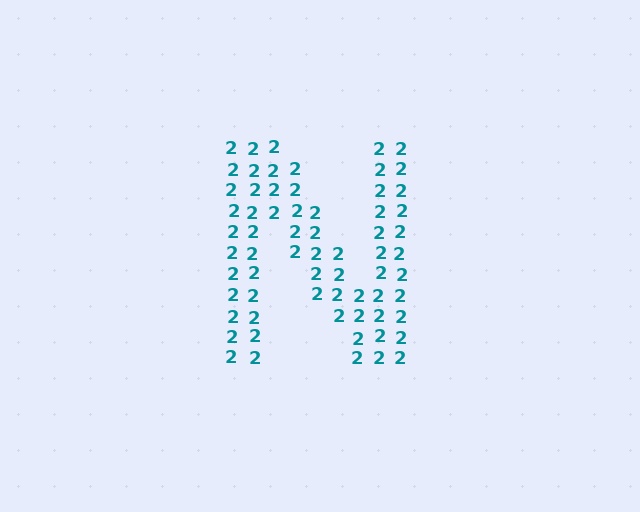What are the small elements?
The small elements are digit 2's.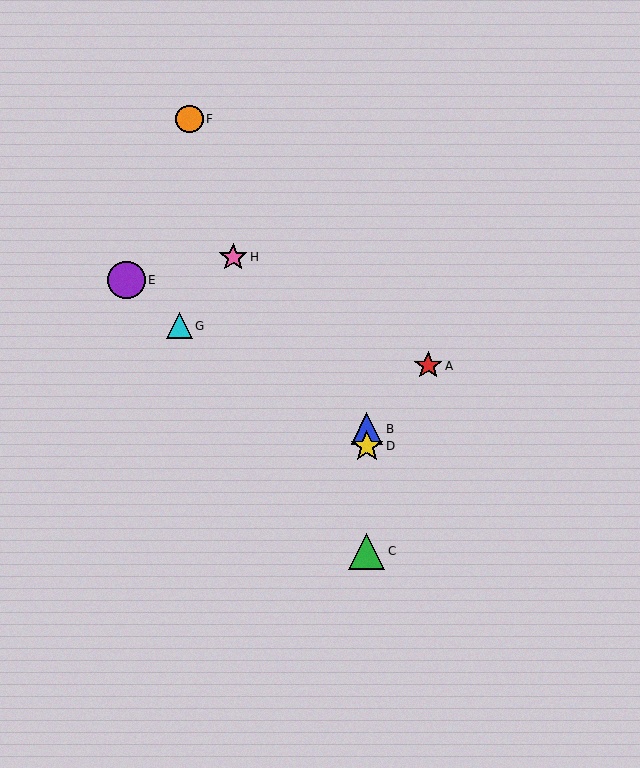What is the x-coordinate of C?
Object C is at x≈367.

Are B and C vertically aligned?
Yes, both are at x≈367.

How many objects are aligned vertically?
3 objects (B, C, D) are aligned vertically.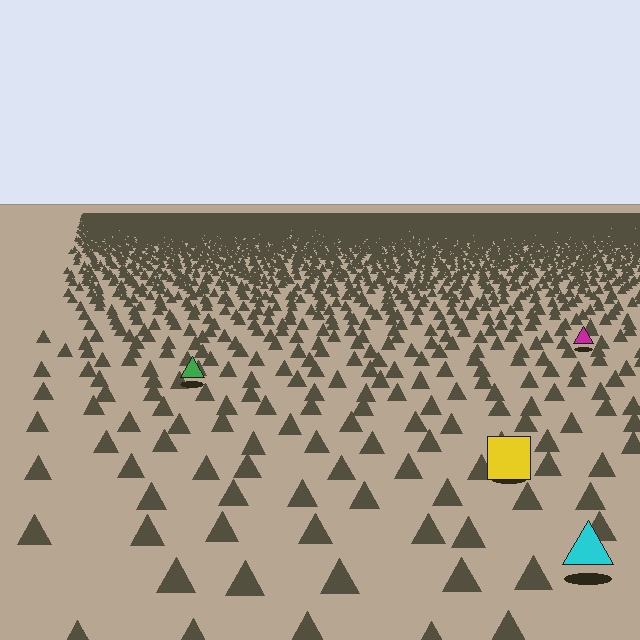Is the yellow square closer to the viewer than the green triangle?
Yes. The yellow square is closer — you can tell from the texture gradient: the ground texture is coarser near it.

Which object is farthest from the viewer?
The magenta triangle is farthest from the viewer. It appears smaller and the ground texture around it is denser.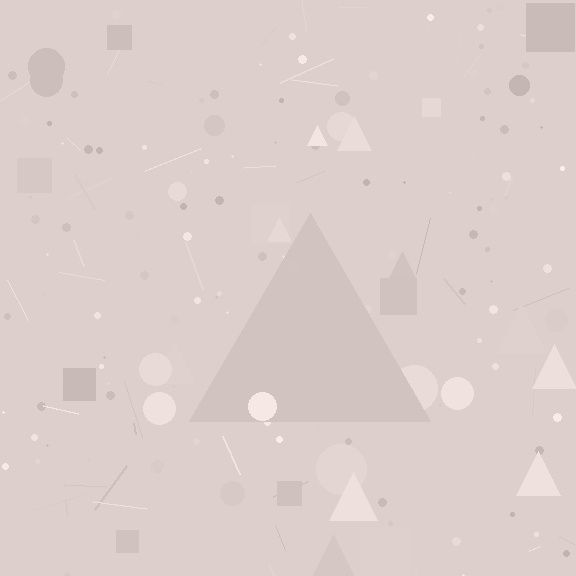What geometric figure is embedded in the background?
A triangle is embedded in the background.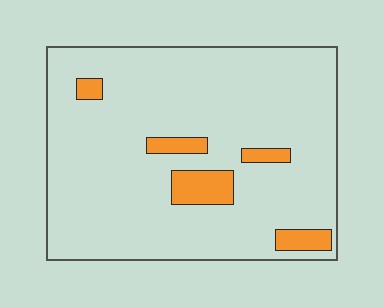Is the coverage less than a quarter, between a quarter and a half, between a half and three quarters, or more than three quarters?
Less than a quarter.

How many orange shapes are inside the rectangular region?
5.